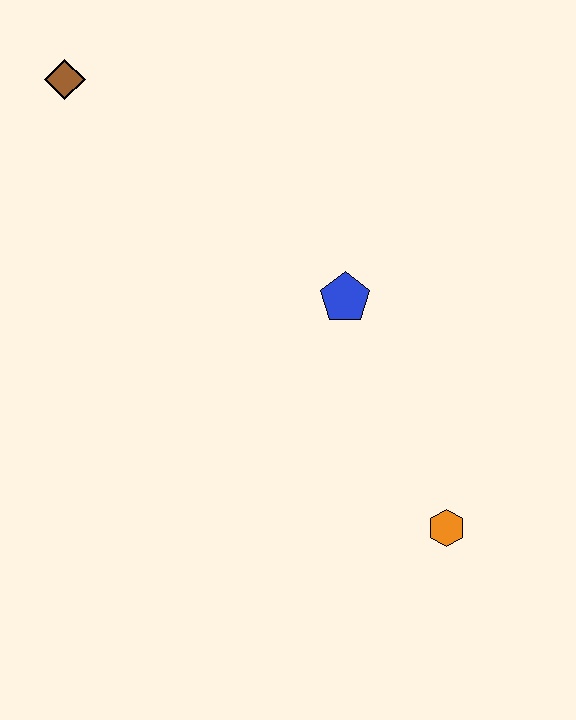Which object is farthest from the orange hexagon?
The brown diamond is farthest from the orange hexagon.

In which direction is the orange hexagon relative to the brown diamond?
The orange hexagon is below the brown diamond.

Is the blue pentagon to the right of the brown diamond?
Yes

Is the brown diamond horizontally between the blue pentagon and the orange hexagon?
No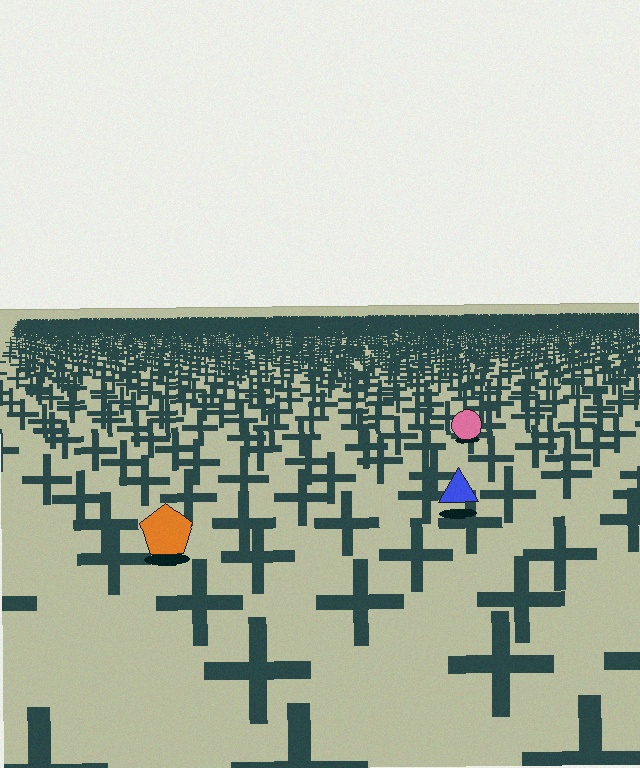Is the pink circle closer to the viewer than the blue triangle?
No. The blue triangle is closer — you can tell from the texture gradient: the ground texture is coarser near it.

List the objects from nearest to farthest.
From nearest to farthest: the orange pentagon, the blue triangle, the pink circle.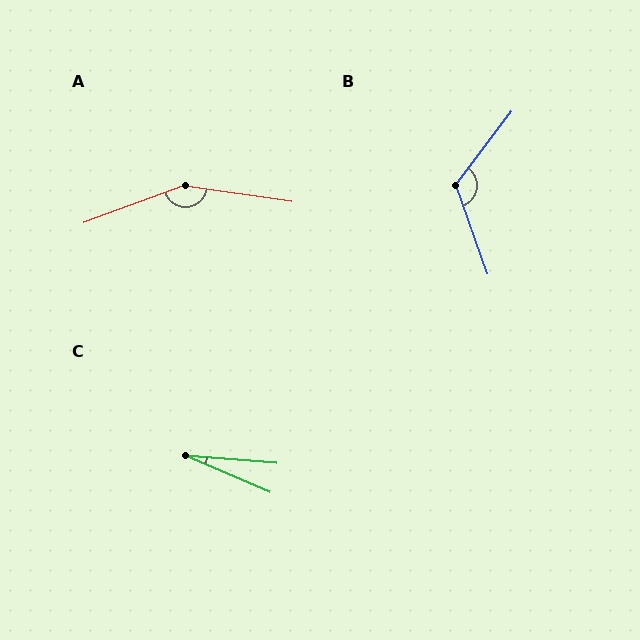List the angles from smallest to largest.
C (18°), B (123°), A (152°).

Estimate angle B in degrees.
Approximately 123 degrees.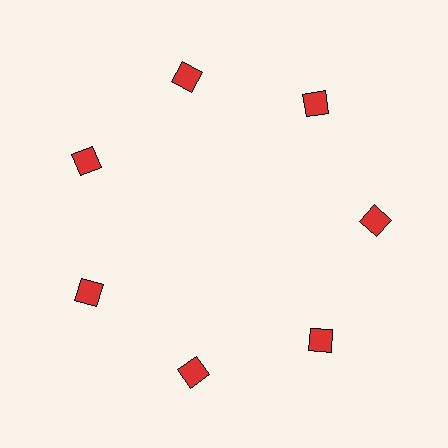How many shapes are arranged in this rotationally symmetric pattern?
There are 7 shapes, arranged in 7 groups of 1.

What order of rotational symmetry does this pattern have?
This pattern has 7-fold rotational symmetry.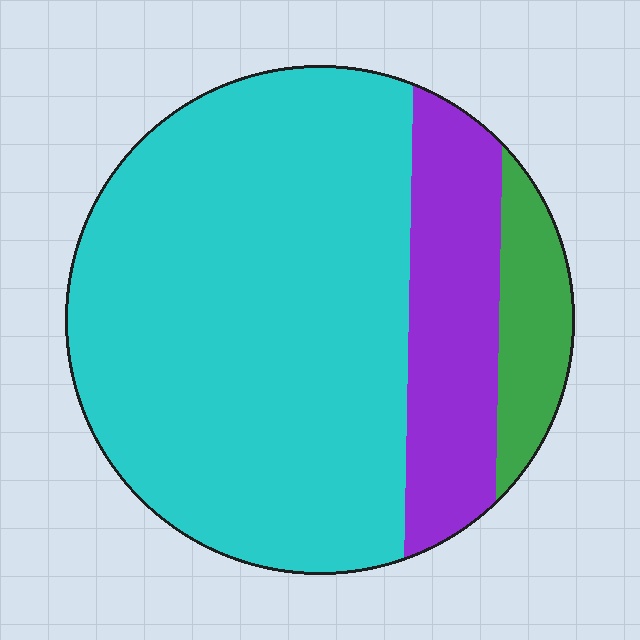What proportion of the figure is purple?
Purple covers 19% of the figure.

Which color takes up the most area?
Cyan, at roughly 70%.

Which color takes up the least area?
Green, at roughly 10%.